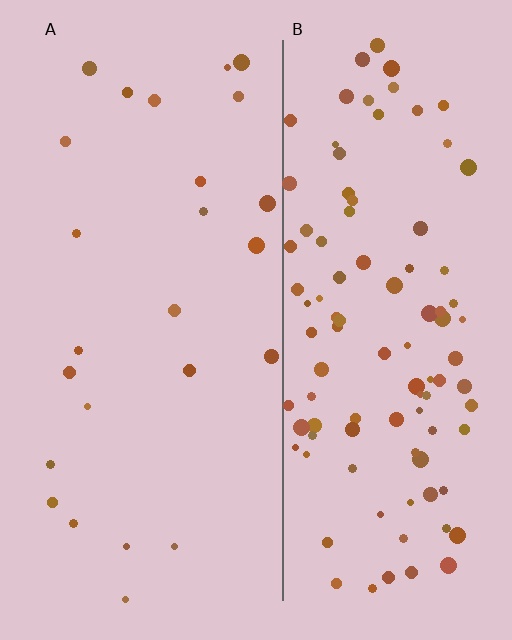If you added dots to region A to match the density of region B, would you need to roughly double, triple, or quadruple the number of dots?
Approximately quadruple.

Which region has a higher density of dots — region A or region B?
B (the right).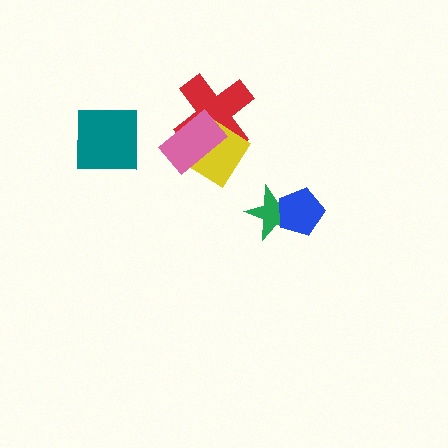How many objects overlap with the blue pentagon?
1 object overlaps with the blue pentagon.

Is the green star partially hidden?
Yes, it is partially covered by another shape.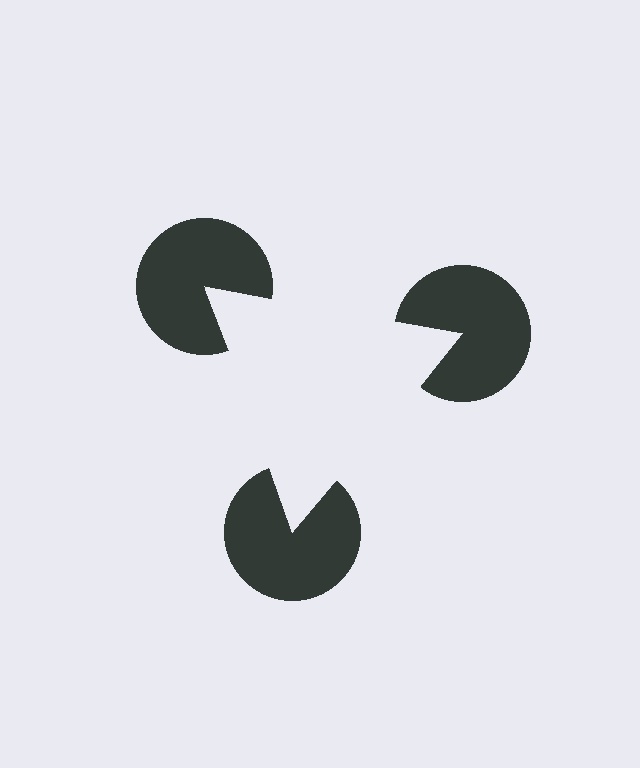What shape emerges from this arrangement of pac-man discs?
An illusory triangle — its edges are inferred from the aligned wedge cuts in the pac-man discs, not physically drawn.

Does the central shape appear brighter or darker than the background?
It typically appears slightly brighter than the background, even though no actual brightness change is drawn.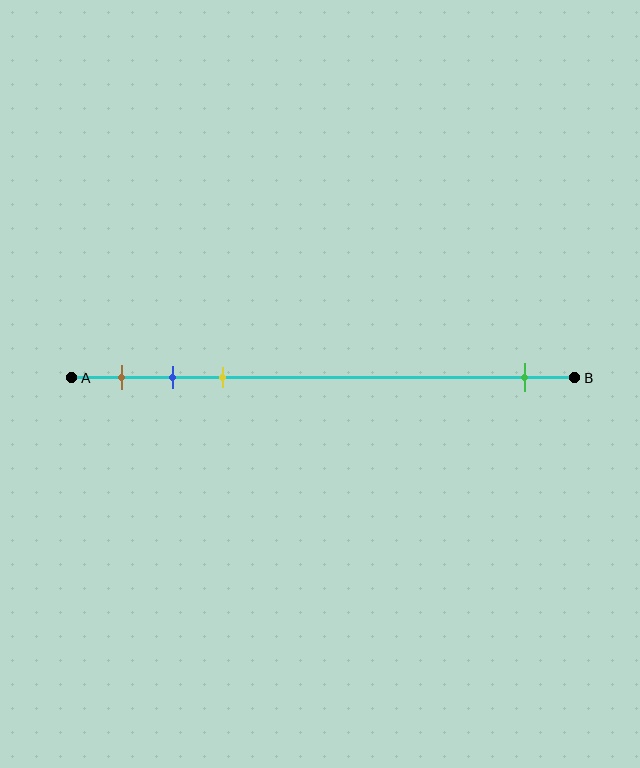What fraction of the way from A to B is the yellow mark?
The yellow mark is approximately 30% (0.3) of the way from A to B.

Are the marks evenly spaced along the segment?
No, the marks are not evenly spaced.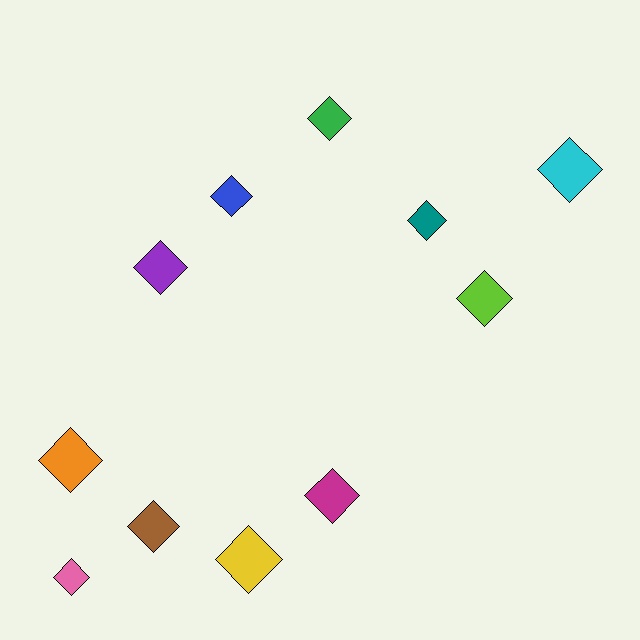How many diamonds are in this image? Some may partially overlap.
There are 11 diamonds.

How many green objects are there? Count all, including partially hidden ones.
There is 1 green object.